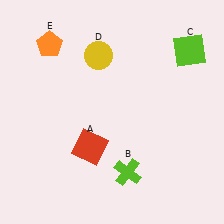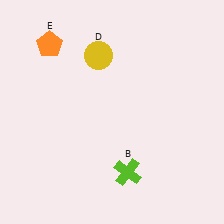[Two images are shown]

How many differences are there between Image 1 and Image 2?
There are 2 differences between the two images.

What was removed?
The lime square (C), the red square (A) were removed in Image 2.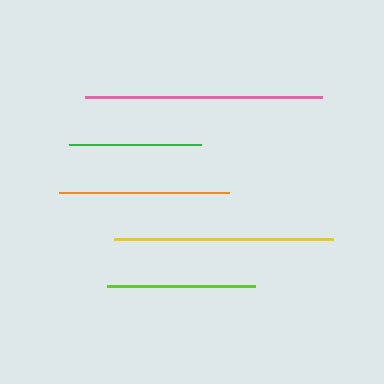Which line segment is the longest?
The pink line is the longest at approximately 237 pixels.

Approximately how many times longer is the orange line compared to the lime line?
The orange line is approximately 1.1 times the length of the lime line.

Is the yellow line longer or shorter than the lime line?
The yellow line is longer than the lime line.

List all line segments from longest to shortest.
From longest to shortest: pink, yellow, orange, lime, green.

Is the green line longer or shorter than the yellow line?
The yellow line is longer than the green line.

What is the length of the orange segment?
The orange segment is approximately 170 pixels long.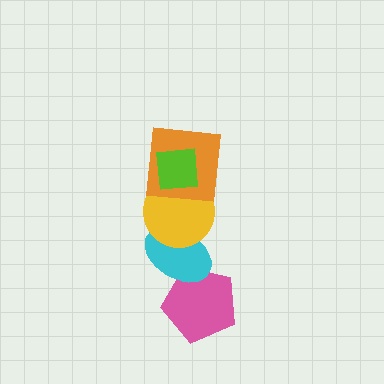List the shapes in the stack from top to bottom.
From top to bottom: the lime square, the orange square, the yellow circle, the cyan ellipse, the pink pentagon.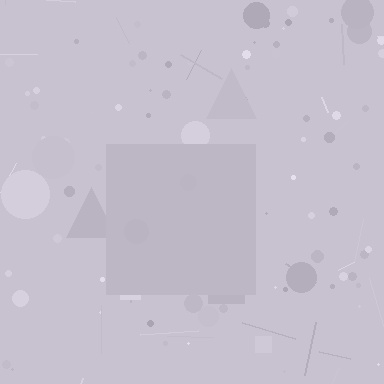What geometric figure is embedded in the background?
A square is embedded in the background.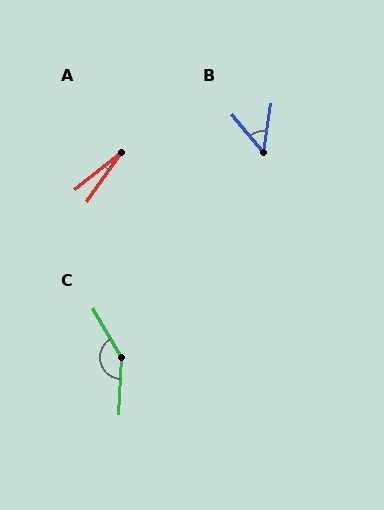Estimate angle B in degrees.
Approximately 49 degrees.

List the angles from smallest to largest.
A (16°), B (49°), C (148°).